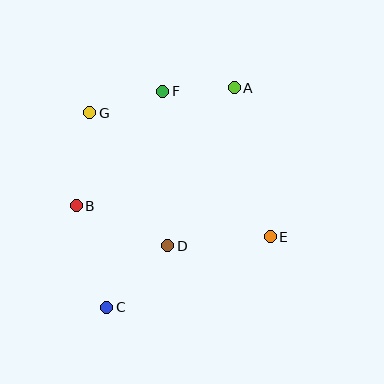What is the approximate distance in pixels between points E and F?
The distance between E and F is approximately 181 pixels.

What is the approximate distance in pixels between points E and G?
The distance between E and G is approximately 219 pixels.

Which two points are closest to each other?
Points A and F are closest to each other.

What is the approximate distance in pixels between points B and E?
The distance between B and E is approximately 197 pixels.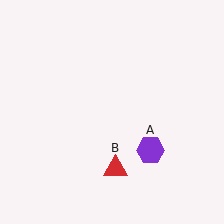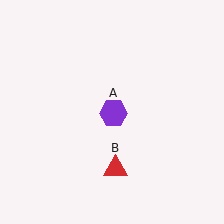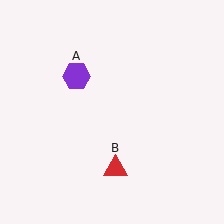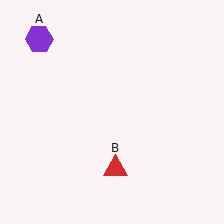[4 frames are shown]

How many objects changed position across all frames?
1 object changed position: purple hexagon (object A).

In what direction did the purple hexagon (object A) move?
The purple hexagon (object A) moved up and to the left.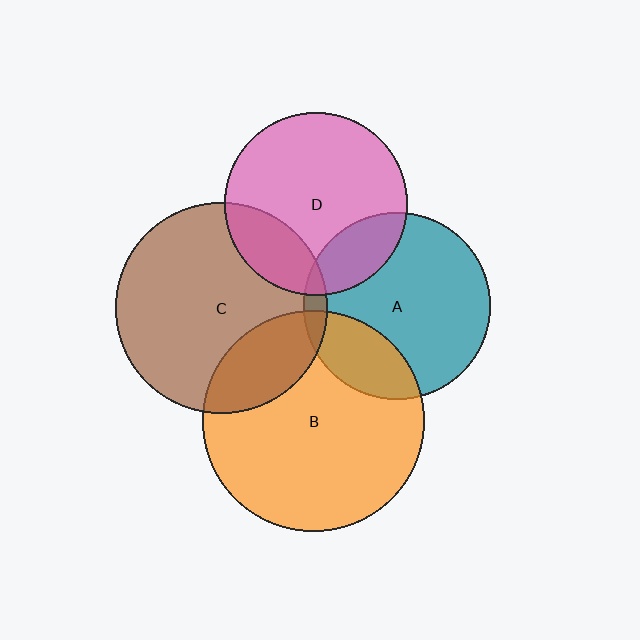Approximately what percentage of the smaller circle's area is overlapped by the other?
Approximately 5%.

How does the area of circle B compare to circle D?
Approximately 1.5 times.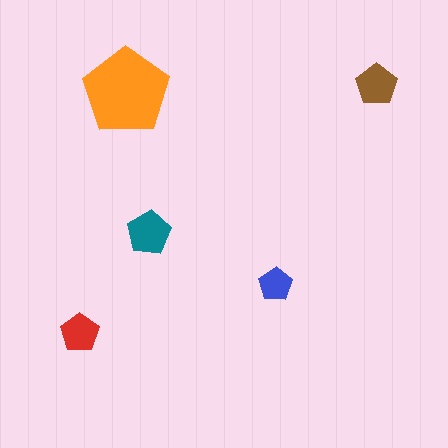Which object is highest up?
The brown pentagon is topmost.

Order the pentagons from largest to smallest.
the orange one, the teal one, the brown one, the red one, the blue one.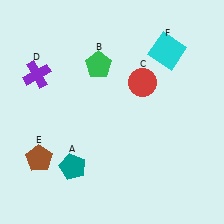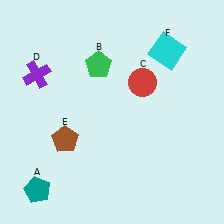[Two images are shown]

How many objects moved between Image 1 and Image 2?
2 objects moved between the two images.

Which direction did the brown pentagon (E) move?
The brown pentagon (E) moved right.